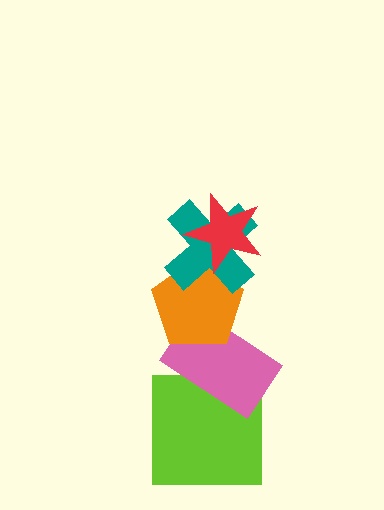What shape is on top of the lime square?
The pink rectangle is on top of the lime square.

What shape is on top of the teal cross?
The red star is on top of the teal cross.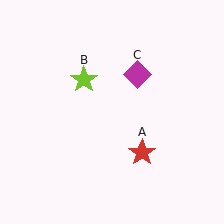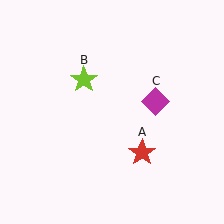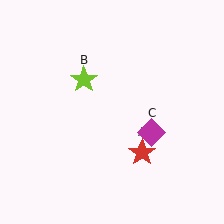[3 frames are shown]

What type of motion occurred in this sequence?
The magenta diamond (object C) rotated clockwise around the center of the scene.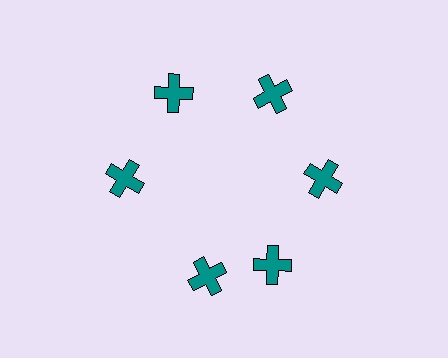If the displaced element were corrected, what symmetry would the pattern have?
It would have 6-fold rotational symmetry — the pattern would map onto itself every 60 degrees.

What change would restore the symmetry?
The symmetry would be restored by rotating it back into even spacing with its neighbors so that all 6 crosses sit at equal angles and equal distance from the center.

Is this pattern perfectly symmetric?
No. The 6 teal crosses are arranged in a ring, but one element near the 7 o'clock position is rotated out of alignment along the ring, breaking the 6-fold rotational symmetry.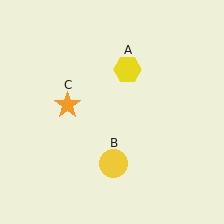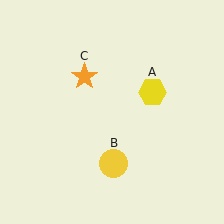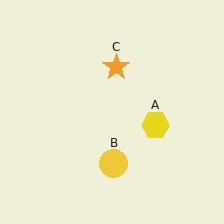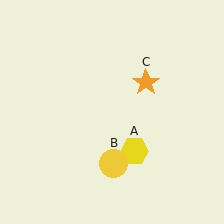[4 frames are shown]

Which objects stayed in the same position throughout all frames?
Yellow circle (object B) remained stationary.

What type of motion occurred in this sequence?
The yellow hexagon (object A), orange star (object C) rotated clockwise around the center of the scene.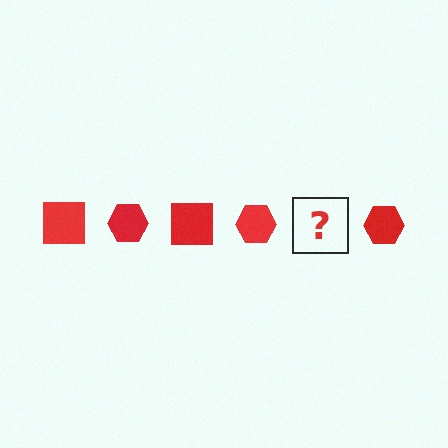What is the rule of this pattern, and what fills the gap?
The rule is that the pattern cycles through square, hexagon shapes in red. The gap should be filled with a red square.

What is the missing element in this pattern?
The missing element is a red square.